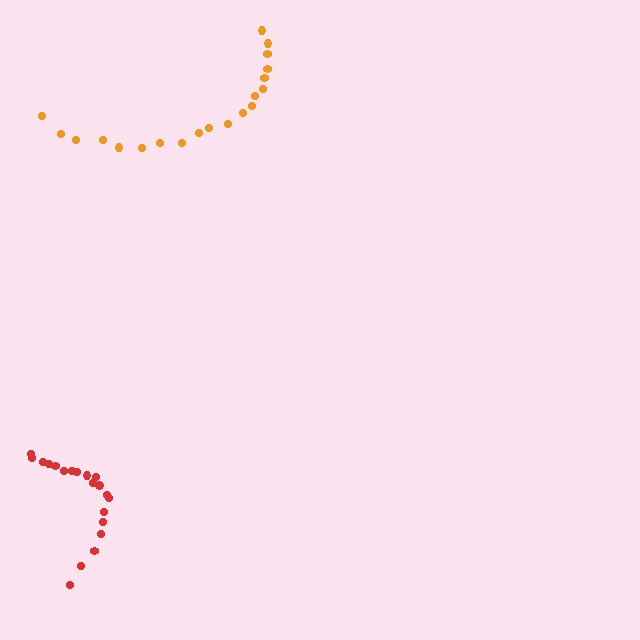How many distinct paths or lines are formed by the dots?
There are 2 distinct paths.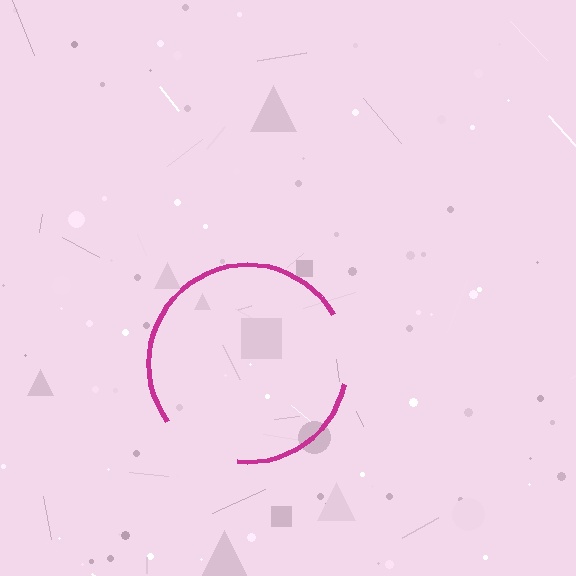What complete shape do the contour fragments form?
The contour fragments form a circle.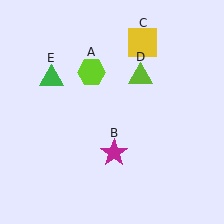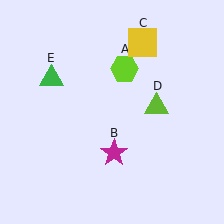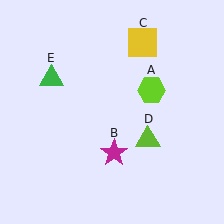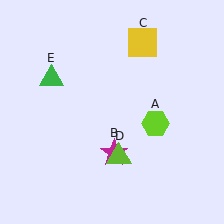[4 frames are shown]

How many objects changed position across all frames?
2 objects changed position: lime hexagon (object A), lime triangle (object D).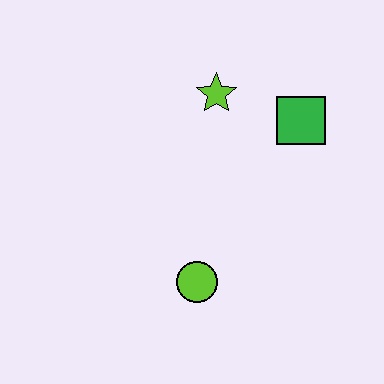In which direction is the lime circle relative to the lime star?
The lime circle is below the lime star.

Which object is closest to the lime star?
The green square is closest to the lime star.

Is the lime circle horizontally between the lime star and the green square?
No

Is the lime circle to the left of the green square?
Yes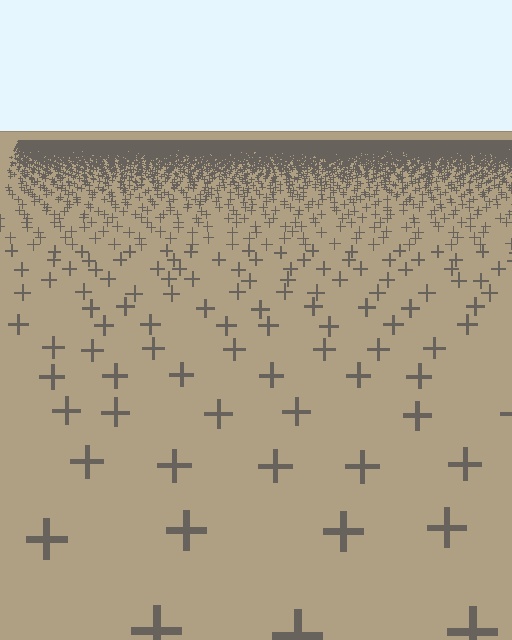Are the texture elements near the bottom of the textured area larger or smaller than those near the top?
Larger. Near the bottom, elements are closer to the viewer and appear at a bigger on-screen size.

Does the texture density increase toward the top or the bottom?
Density increases toward the top.